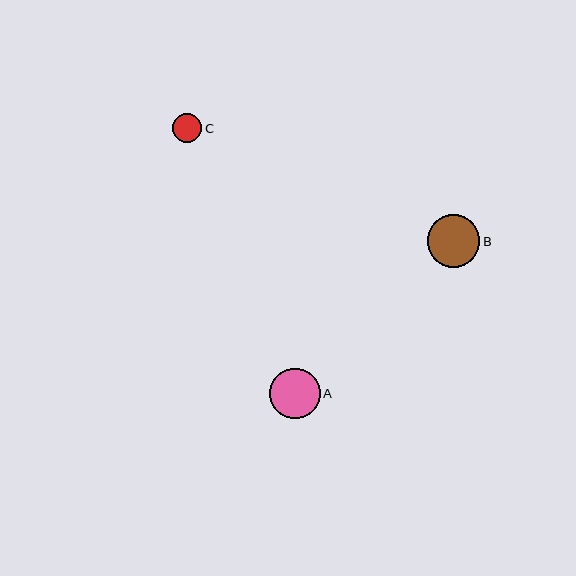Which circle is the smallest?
Circle C is the smallest with a size of approximately 29 pixels.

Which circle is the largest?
Circle B is the largest with a size of approximately 52 pixels.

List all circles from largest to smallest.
From largest to smallest: B, A, C.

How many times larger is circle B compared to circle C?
Circle B is approximately 1.8 times the size of circle C.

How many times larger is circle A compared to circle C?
Circle A is approximately 1.8 times the size of circle C.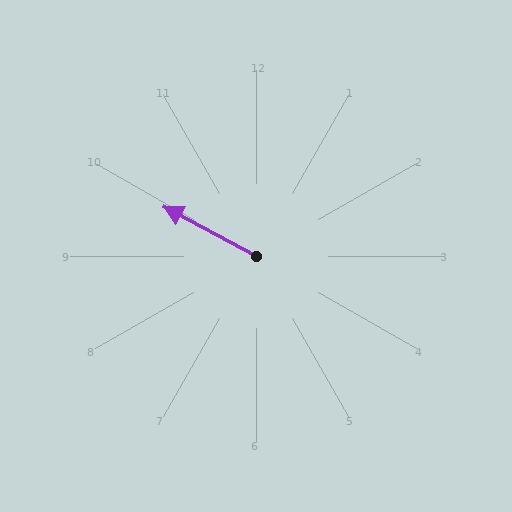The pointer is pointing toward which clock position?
Roughly 10 o'clock.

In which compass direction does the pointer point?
Northwest.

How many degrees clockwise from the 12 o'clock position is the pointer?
Approximately 298 degrees.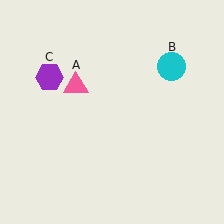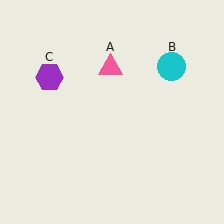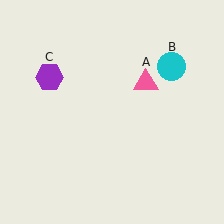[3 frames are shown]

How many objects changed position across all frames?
1 object changed position: pink triangle (object A).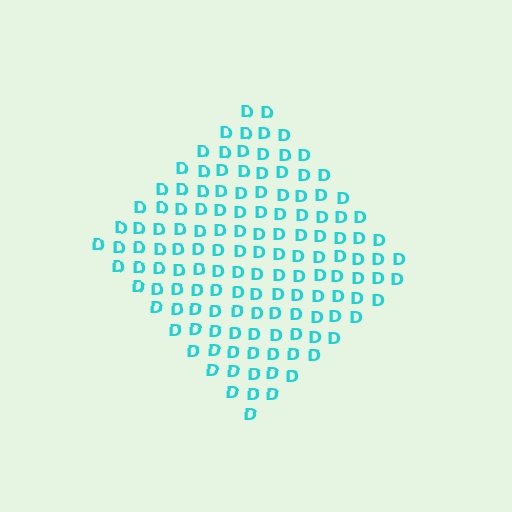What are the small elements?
The small elements are letter D's.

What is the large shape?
The large shape is a diamond.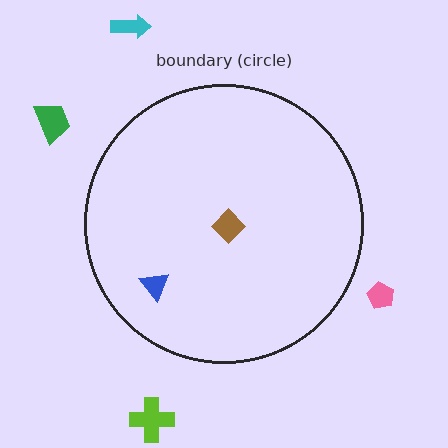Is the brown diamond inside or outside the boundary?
Inside.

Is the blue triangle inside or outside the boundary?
Inside.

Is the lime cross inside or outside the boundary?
Outside.